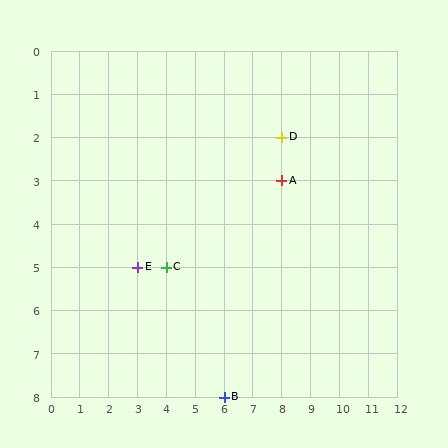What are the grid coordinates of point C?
Point C is at grid coordinates (4, 5).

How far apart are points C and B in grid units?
Points C and B are 2 columns and 3 rows apart (about 3.6 grid units diagonally).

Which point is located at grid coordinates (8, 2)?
Point D is at (8, 2).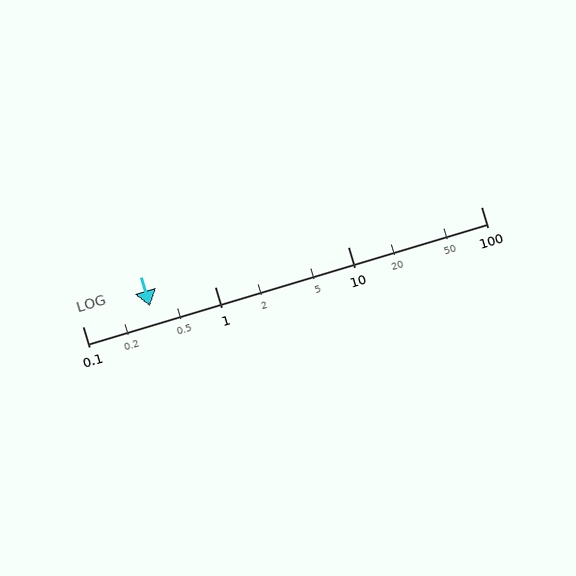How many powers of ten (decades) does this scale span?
The scale spans 3 decades, from 0.1 to 100.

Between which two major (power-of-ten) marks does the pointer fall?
The pointer is between 0.1 and 1.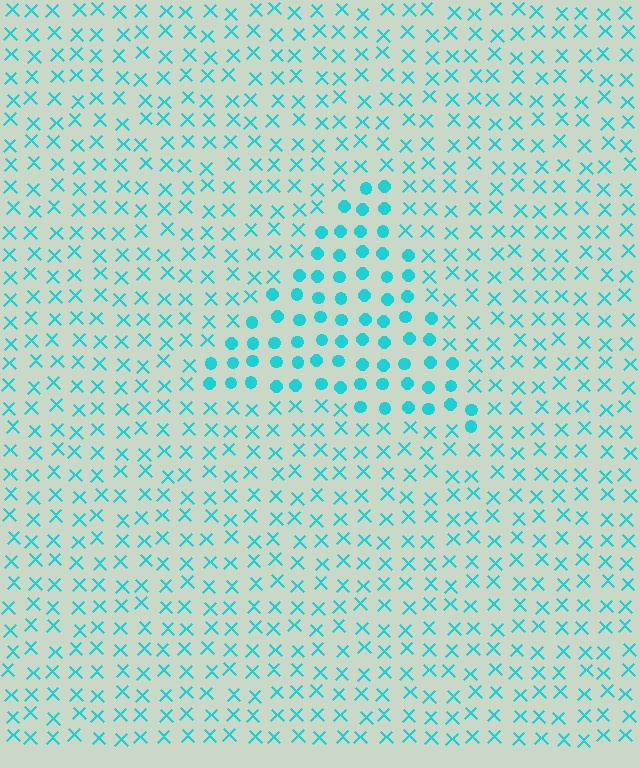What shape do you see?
I see a triangle.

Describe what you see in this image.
The image is filled with small cyan elements arranged in a uniform grid. A triangle-shaped region contains circles, while the surrounding area contains X marks. The boundary is defined purely by the change in element shape.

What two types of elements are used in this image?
The image uses circles inside the triangle region and X marks outside it.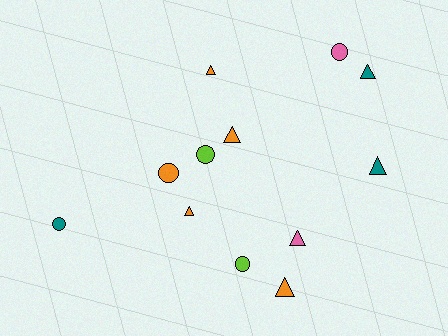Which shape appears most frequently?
Triangle, with 7 objects.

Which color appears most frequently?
Orange, with 5 objects.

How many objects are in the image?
There are 12 objects.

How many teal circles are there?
There is 1 teal circle.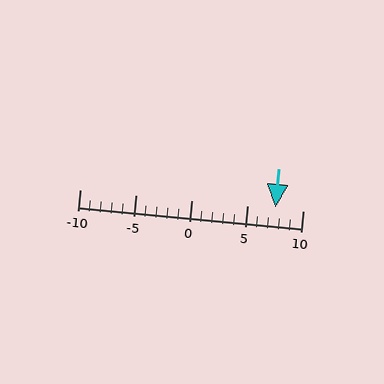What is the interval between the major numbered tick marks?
The major tick marks are spaced 5 units apart.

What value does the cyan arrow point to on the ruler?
The cyan arrow points to approximately 8.